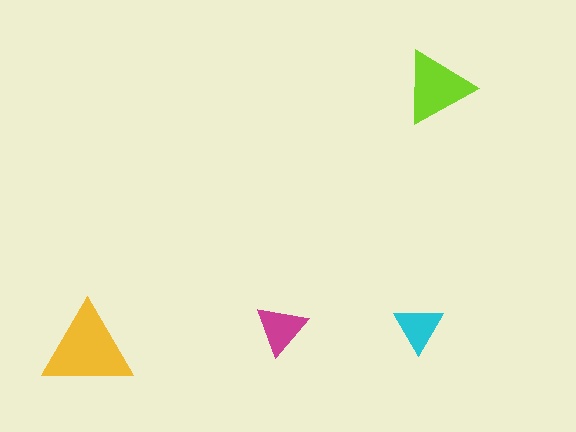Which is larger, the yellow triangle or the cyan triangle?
The yellow one.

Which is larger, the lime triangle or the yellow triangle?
The yellow one.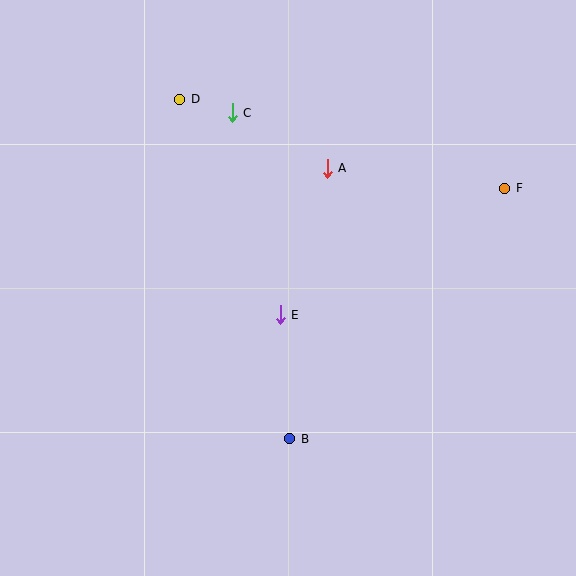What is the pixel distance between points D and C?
The distance between D and C is 54 pixels.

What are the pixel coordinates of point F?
Point F is at (505, 188).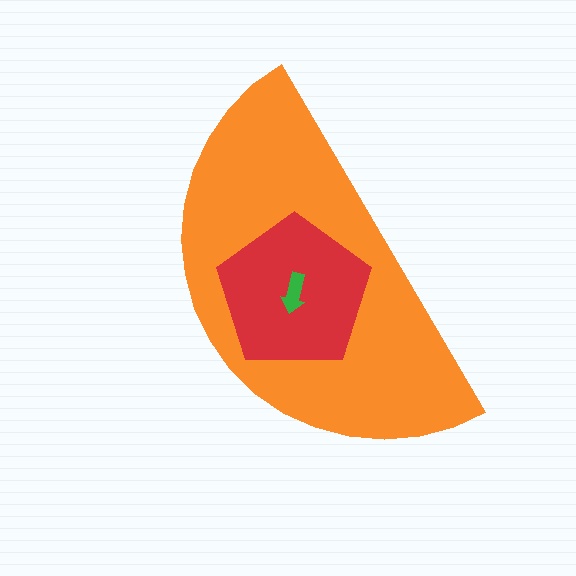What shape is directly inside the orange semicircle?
The red pentagon.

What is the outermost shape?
The orange semicircle.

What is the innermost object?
The green arrow.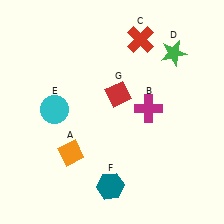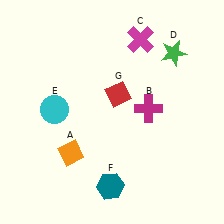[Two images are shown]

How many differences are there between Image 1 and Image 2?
There is 1 difference between the two images.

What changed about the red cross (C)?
In Image 1, C is red. In Image 2, it changed to magenta.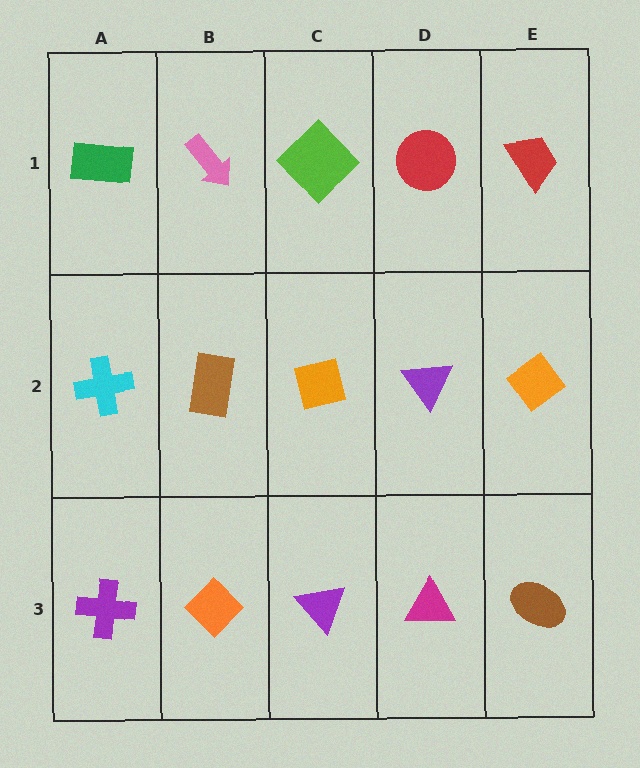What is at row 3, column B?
An orange diamond.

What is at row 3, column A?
A purple cross.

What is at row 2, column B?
A brown rectangle.